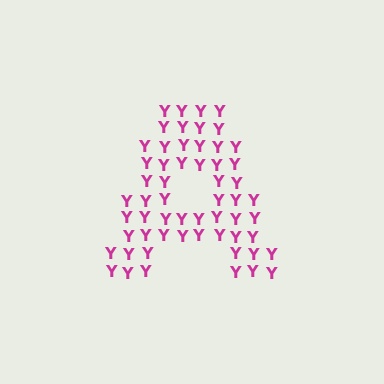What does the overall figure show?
The overall figure shows the letter A.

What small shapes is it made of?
It is made of small letter Y's.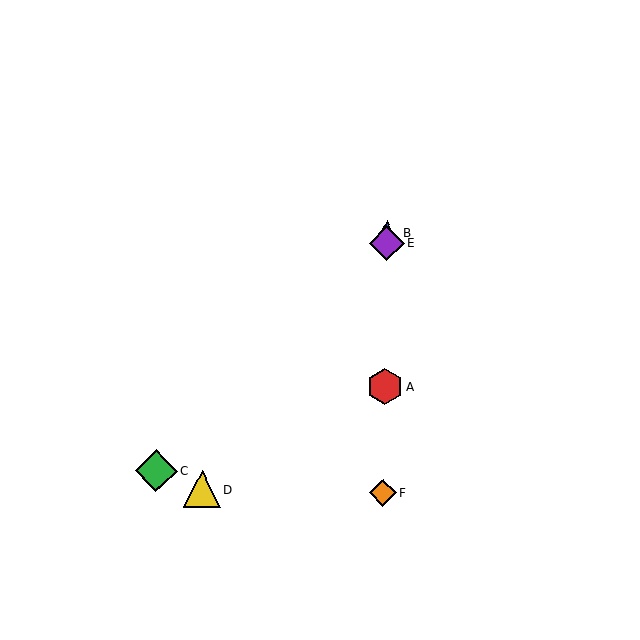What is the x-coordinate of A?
Object A is at x≈385.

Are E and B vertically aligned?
Yes, both are at x≈387.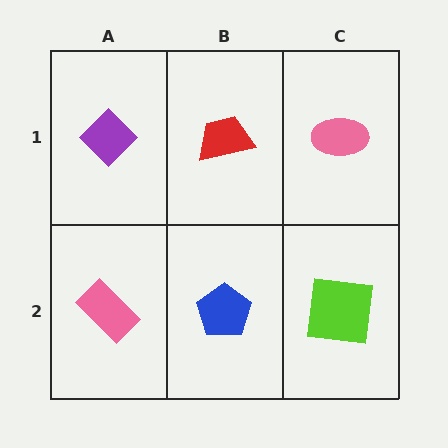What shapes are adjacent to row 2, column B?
A red trapezoid (row 1, column B), a pink rectangle (row 2, column A), a lime square (row 2, column C).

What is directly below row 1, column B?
A blue pentagon.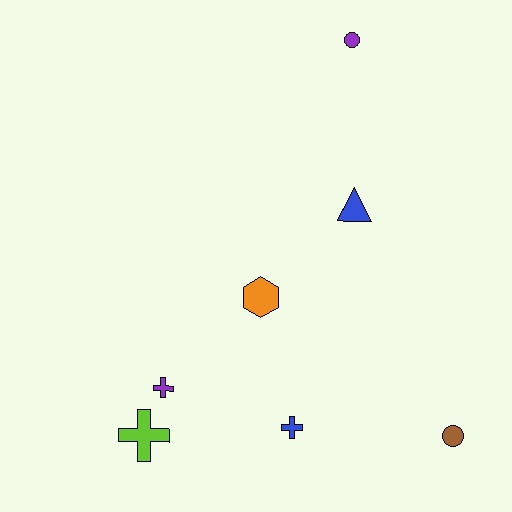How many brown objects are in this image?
There is 1 brown object.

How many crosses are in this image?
There are 3 crosses.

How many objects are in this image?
There are 7 objects.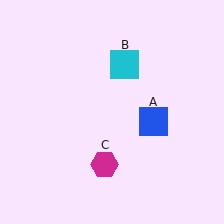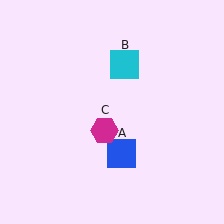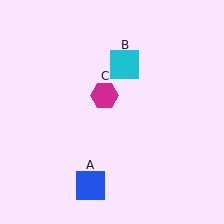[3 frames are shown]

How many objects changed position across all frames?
2 objects changed position: blue square (object A), magenta hexagon (object C).